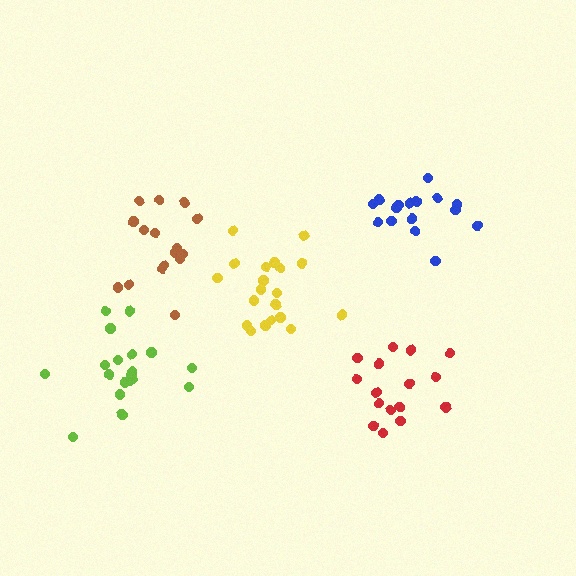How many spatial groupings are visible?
There are 5 spatial groupings.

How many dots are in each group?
Group 1: 16 dots, Group 2: 20 dots, Group 3: 19 dots, Group 4: 17 dots, Group 5: 16 dots (88 total).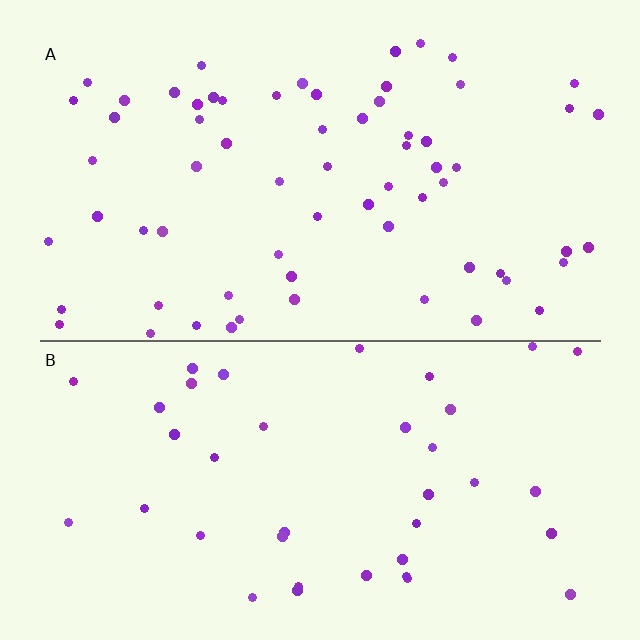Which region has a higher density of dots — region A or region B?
A (the top).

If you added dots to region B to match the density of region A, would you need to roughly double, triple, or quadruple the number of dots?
Approximately double.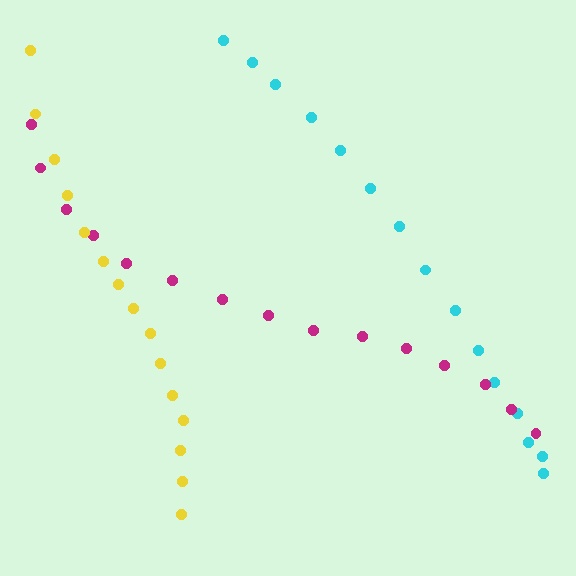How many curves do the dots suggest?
There are 3 distinct paths.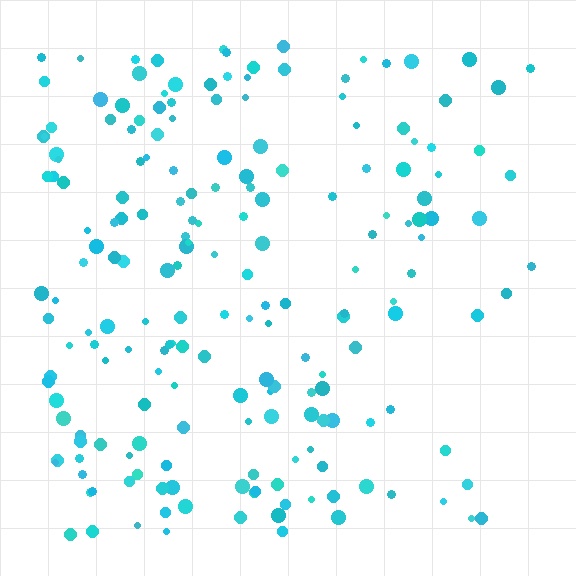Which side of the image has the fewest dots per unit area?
The right.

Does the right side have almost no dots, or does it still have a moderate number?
Still a moderate number, just noticeably fewer than the left.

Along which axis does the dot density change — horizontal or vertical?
Horizontal.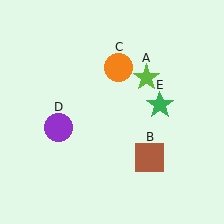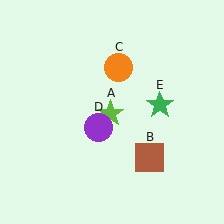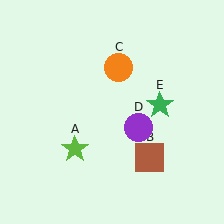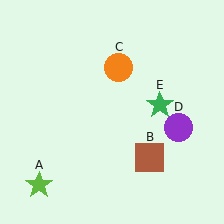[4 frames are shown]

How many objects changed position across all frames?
2 objects changed position: lime star (object A), purple circle (object D).